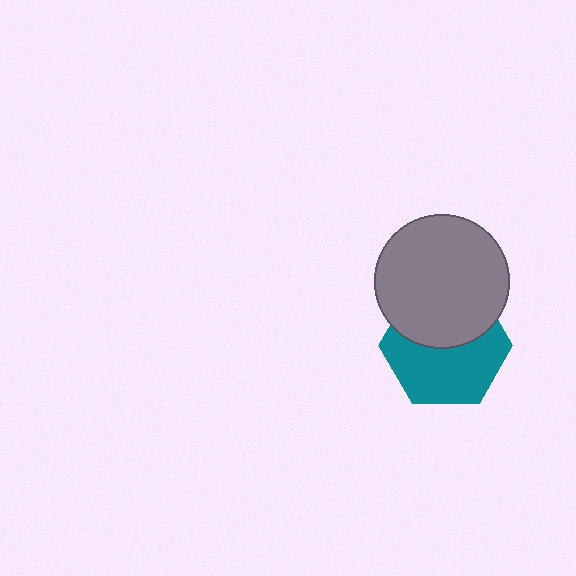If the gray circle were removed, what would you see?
You would see the complete teal hexagon.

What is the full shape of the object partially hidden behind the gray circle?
The partially hidden object is a teal hexagon.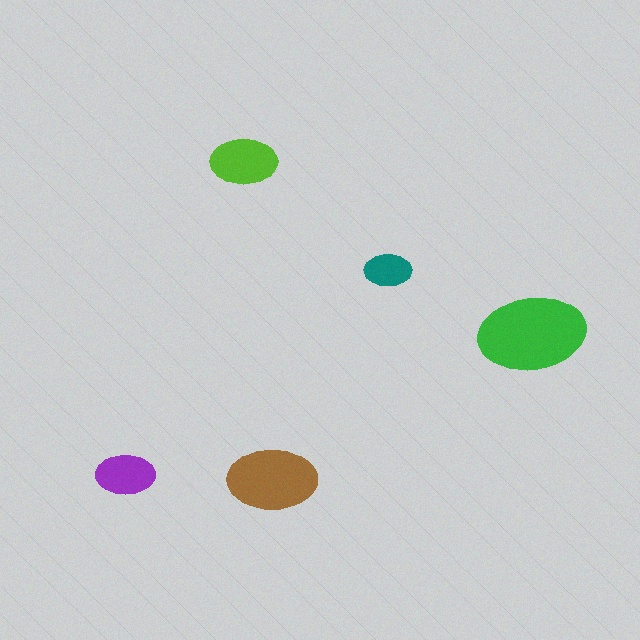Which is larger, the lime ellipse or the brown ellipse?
The brown one.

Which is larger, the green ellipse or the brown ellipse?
The green one.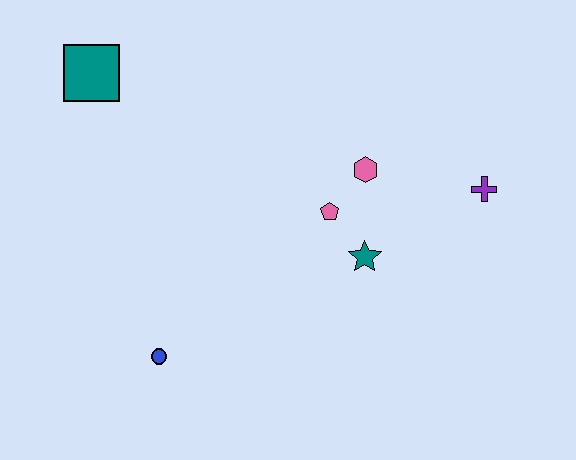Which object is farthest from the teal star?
The teal square is farthest from the teal star.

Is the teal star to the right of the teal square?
Yes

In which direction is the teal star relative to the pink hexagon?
The teal star is below the pink hexagon.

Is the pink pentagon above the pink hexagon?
No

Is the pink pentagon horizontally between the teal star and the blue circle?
Yes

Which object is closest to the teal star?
The pink pentagon is closest to the teal star.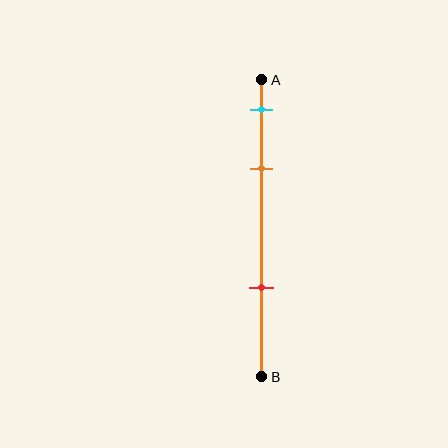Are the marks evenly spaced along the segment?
No, the marks are not evenly spaced.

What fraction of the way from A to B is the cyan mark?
The cyan mark is approximately 10% (0.1) of the way from A to B.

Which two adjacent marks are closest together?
The cyan and orange marks are the closest adjacent pair.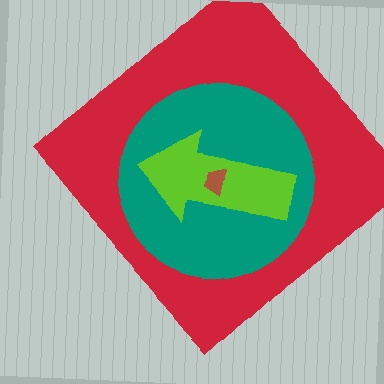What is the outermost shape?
The red diamond.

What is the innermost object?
The brown trapezoid.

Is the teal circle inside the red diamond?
Yes.